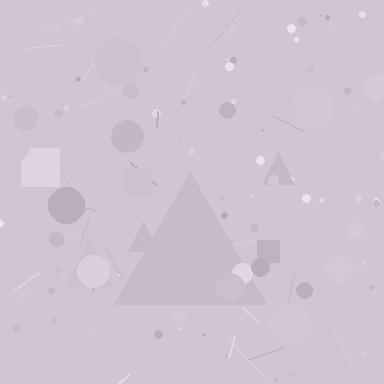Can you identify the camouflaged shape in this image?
The camouflaged shape is a triangle.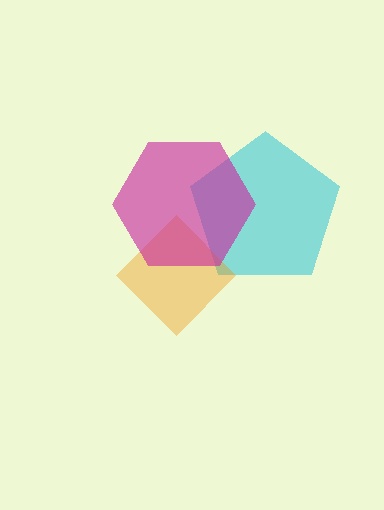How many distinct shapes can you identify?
There are 3 distinct shapes: a cyan pentagon, an orange diamond, a magenta hexagon.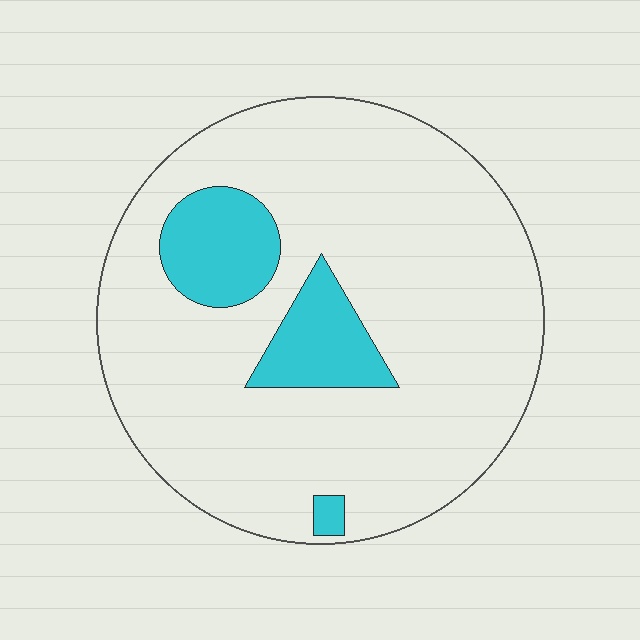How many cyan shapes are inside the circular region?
3.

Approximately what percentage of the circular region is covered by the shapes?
Approximately 15%.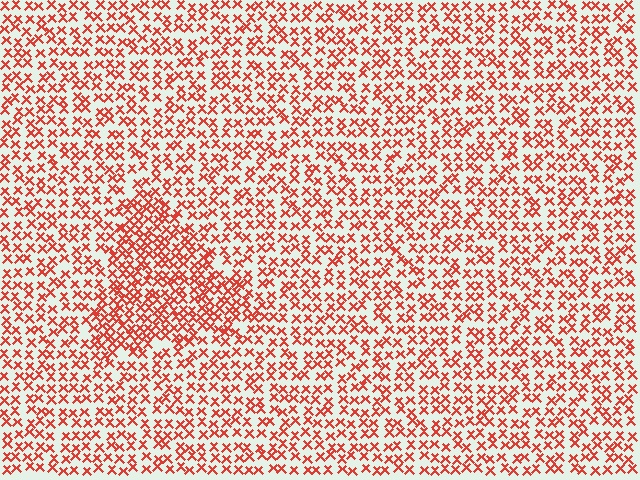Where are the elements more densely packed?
The elements are more densely packed inside the triangle boundary.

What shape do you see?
I see a triangle.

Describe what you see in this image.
The image contains small red elements arranged at two different densities. A triangle-shaped region is visible where the elements are more densely packed than the surrounding area.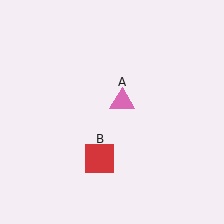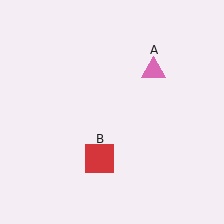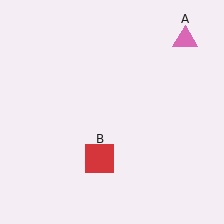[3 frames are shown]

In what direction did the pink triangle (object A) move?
The pink triangle (object A) moved up and to the right.